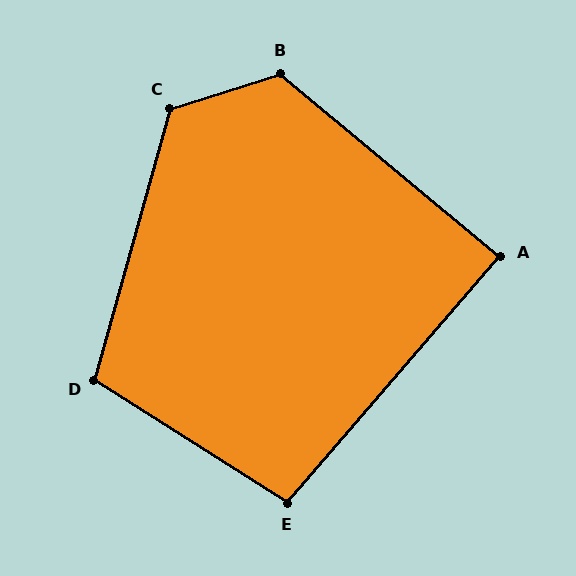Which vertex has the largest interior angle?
C, at approximately 123 degrees.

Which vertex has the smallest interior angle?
A, at approximately 89 degrees.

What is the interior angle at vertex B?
Approximately 123 degrees (obtuse).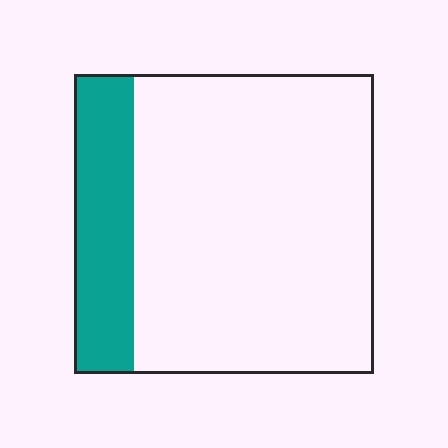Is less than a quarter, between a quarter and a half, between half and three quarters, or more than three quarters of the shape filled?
Less than a quarter.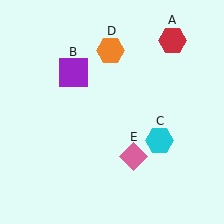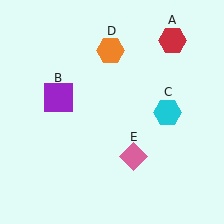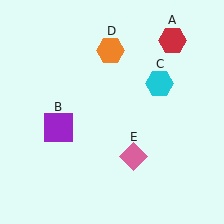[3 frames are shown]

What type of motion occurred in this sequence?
The purple square (object B), cyan hexagon (object C) rotated counterclockwise around the center of the scene.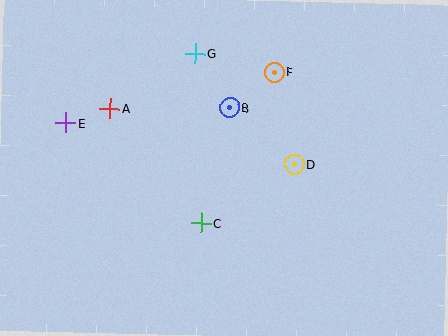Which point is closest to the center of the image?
Point C at (201, 223) is closest to the center.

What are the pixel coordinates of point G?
Point G is at (195, 54).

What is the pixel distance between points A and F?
The distance between A and F is 169 pixels.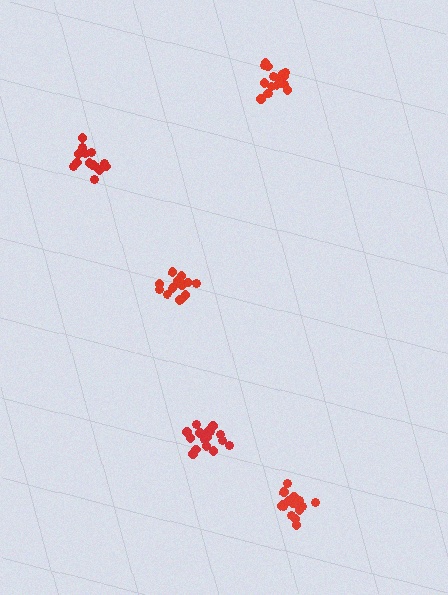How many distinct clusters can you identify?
There are 5 distinct clusters.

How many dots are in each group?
Group 1: 15 dots, Group 2: 16 dots, Group 3: 15 dots, Group 4: 17 dots, Group 5: 15 dots (78 total).